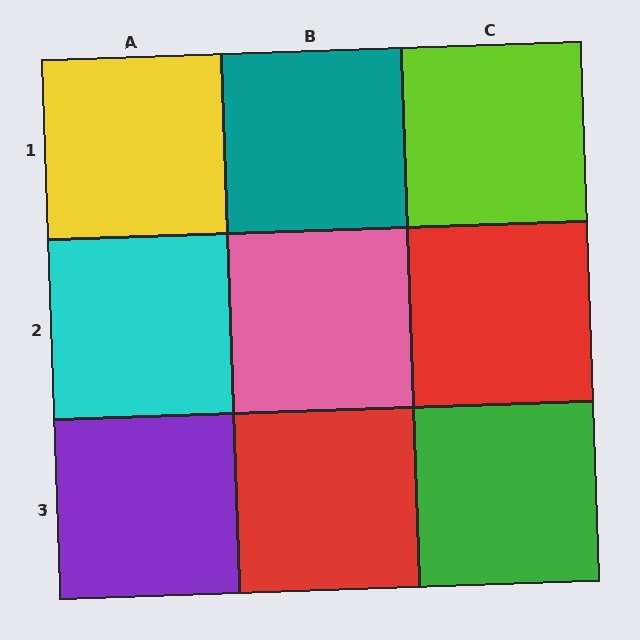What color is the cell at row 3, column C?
Green.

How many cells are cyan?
1 cell is cyan.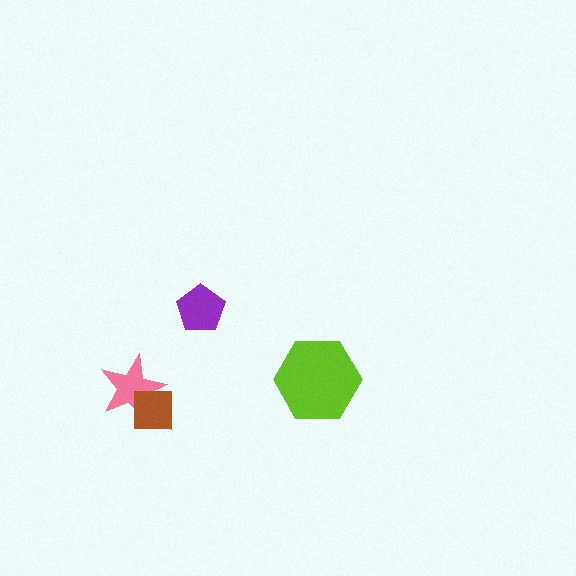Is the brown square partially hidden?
No, no other shape covers it.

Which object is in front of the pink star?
The brown square is in front of the pink star.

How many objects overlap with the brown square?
1 object overlaps with the brown square.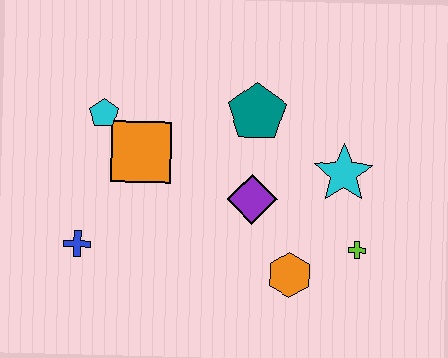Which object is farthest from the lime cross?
The cyan pentagon is farthest from the lime cross.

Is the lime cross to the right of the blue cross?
Yes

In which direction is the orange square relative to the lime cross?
The orange square is to the left of the lime cross.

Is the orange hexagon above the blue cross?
No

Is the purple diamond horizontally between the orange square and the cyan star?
Yes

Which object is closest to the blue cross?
The orange square is closest to the blue cross.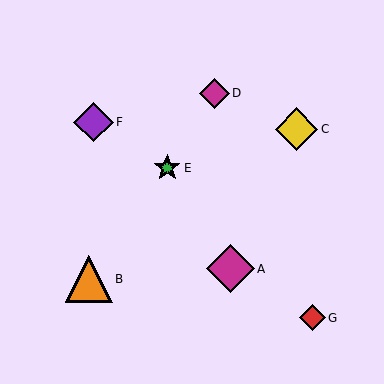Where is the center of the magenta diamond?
The center of the magenta diamond is at (214, 93).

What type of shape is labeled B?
Shape B is an orange triangle.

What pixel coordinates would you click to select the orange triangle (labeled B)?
Click at (89, 279) to select the orange triangle B.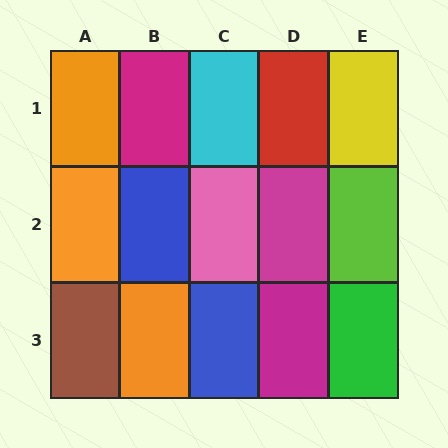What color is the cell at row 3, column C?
Blue.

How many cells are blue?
2 cells are blue.